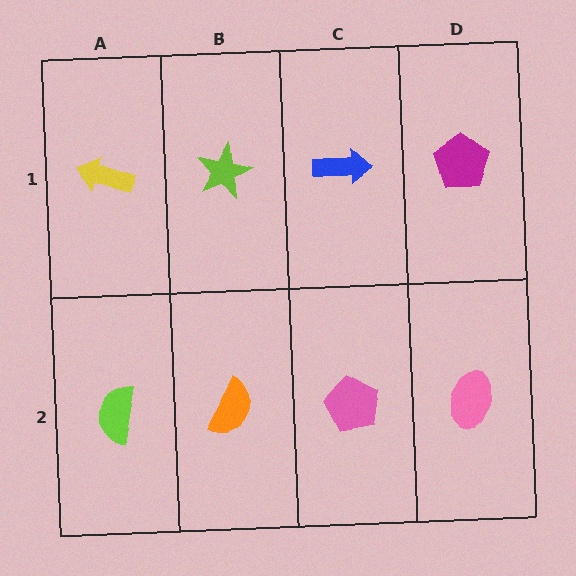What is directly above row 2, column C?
A blue arrow.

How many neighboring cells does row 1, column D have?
2.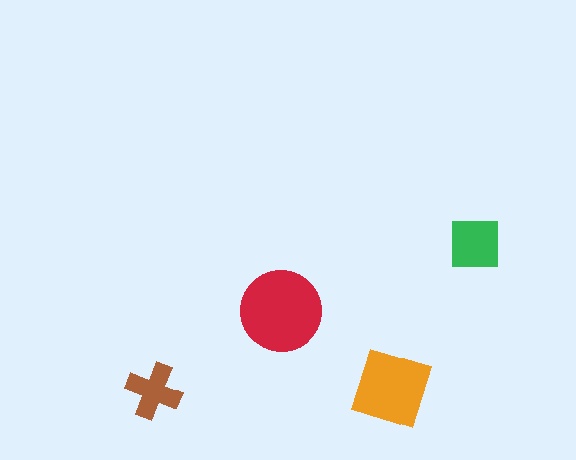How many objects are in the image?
There are 4 objects in the image.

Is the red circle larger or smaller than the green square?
Larger.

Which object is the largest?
The red circle.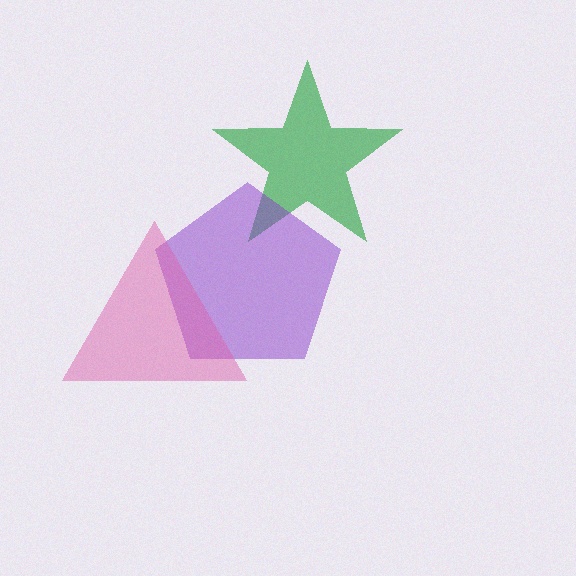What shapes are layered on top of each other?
The layered shapes are: a green star, a purple pentagon, a pink triangle.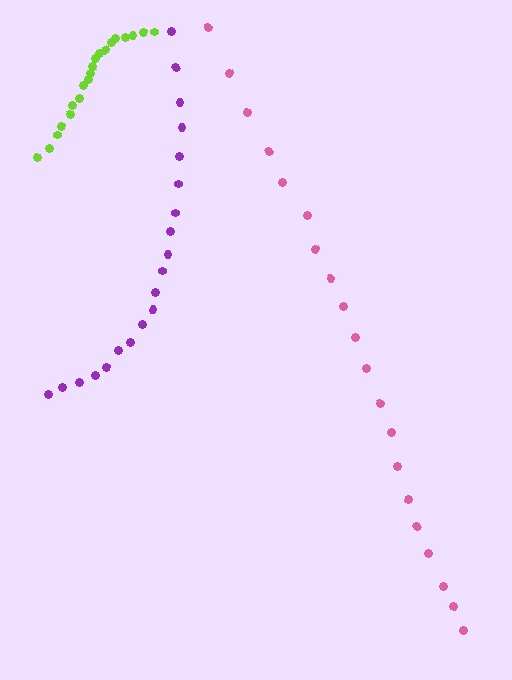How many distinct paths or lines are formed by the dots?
There are 3 distinct paths.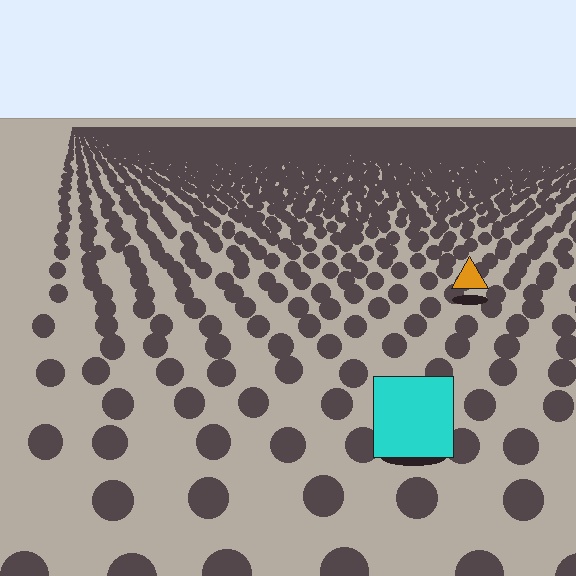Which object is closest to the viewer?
The cyan square is closest. The texture marks near it are larger and more spread out.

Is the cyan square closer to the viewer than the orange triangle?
Yes. The cyan square is closer — you can tell from the texture gradient: the ground texture is coarser near it.